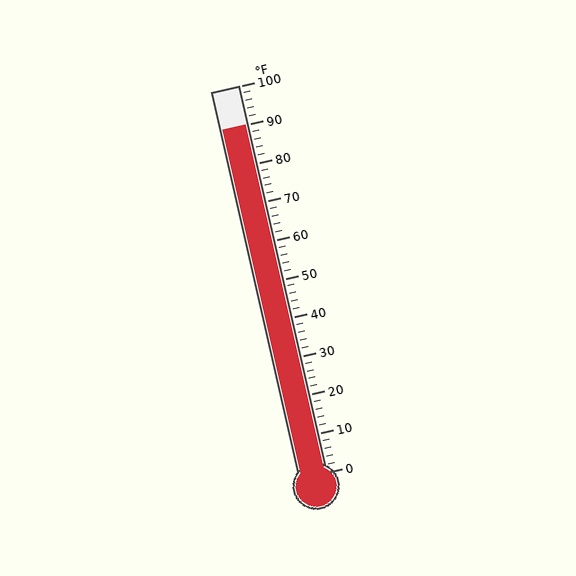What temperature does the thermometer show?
The thermometer shows approximately 90°F.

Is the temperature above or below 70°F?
The temperature is above 70°F.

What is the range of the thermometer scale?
The thermometer scale ranges from 0°F to 100°F.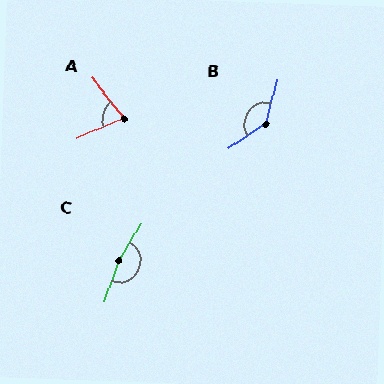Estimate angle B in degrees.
Approximately 138 degrees.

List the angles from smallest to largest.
A (75°), B (138°), C (168°).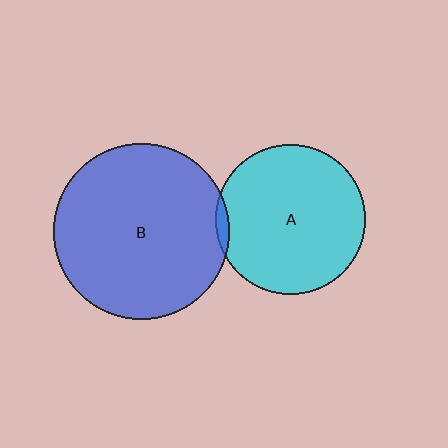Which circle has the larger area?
Circle B (blue).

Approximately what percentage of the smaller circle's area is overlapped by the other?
Approximately 5%.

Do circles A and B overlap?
Yes.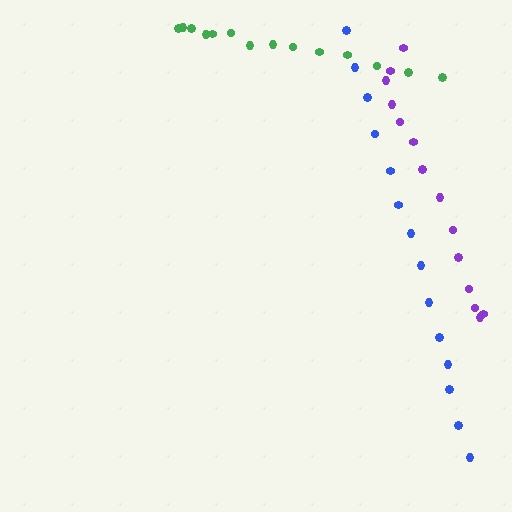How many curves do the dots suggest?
There are 3 distinct paths.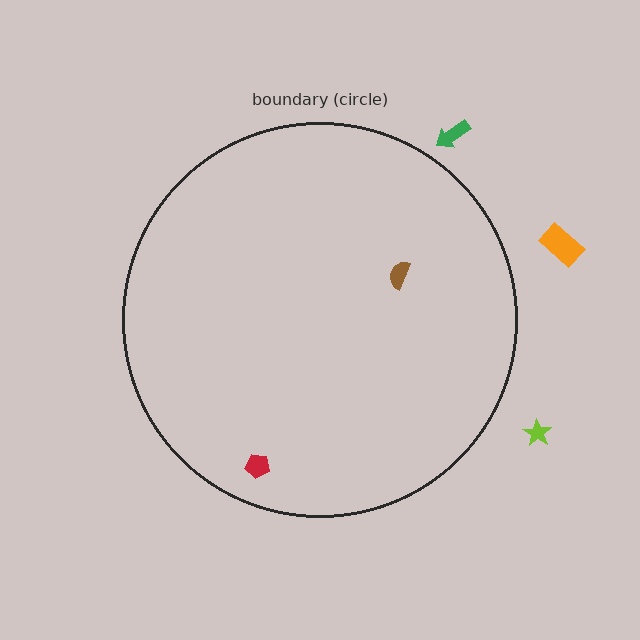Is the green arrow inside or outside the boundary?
Outside.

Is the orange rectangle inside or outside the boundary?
Outside.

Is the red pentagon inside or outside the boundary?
Inside.